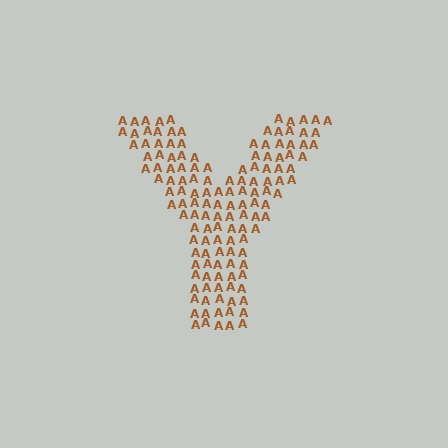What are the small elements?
The small elements are letter A's.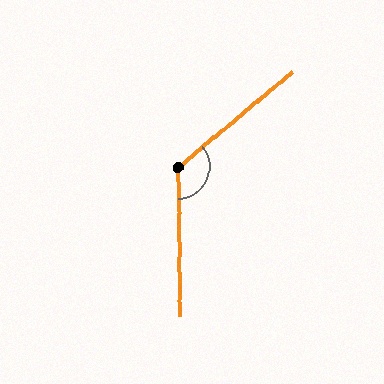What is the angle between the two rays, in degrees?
Approximately 129 degrees.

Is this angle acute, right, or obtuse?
It is obtuse.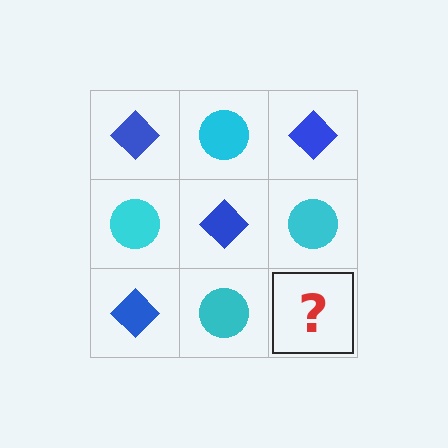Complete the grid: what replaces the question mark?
The question mark should be replaced with a blue diamond.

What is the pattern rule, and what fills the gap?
The rule is that it alternates blue diamond and cyan circle in a checkerboard pattern. The gap should be filled with a blue diamond.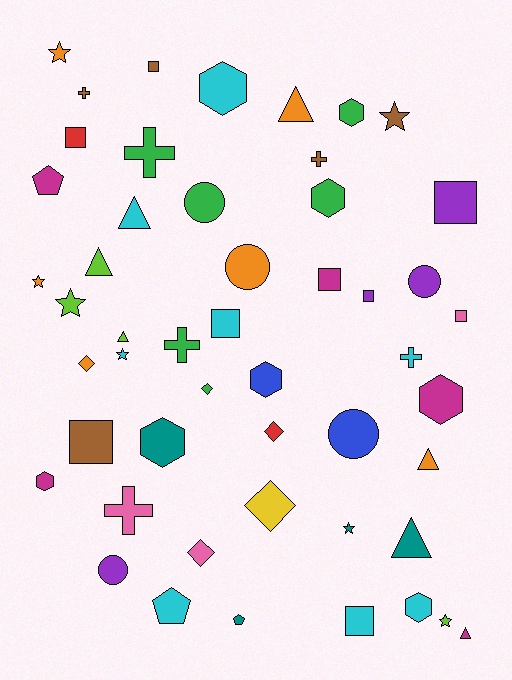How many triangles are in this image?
There are 7 triangles.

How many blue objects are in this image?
There are 2 blue objects.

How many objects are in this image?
There are 50 objects.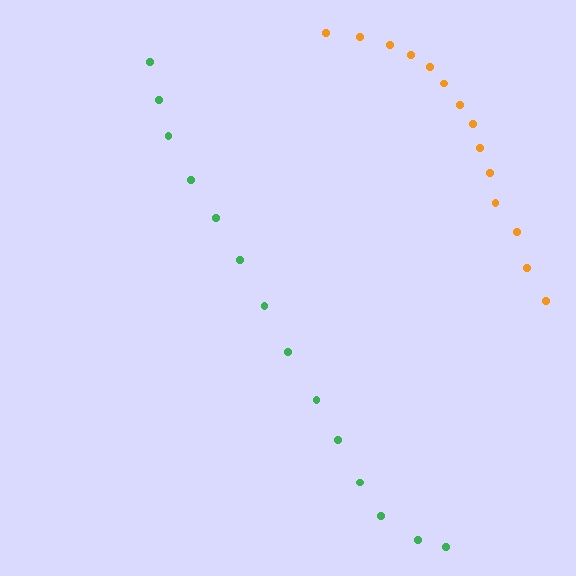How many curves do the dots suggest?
There are 2 distinct paths.